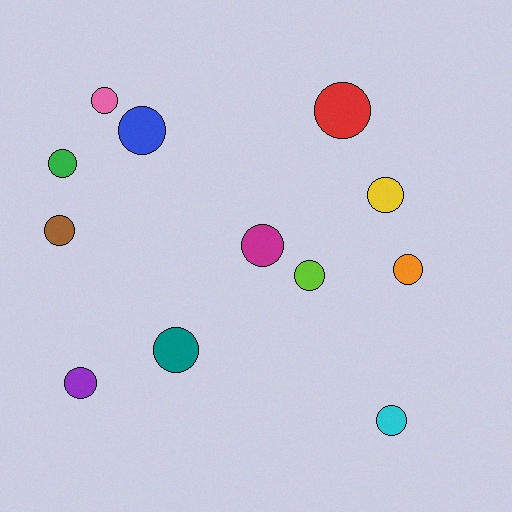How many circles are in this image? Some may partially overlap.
There are 12 circles.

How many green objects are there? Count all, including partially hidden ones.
There is 1 green object.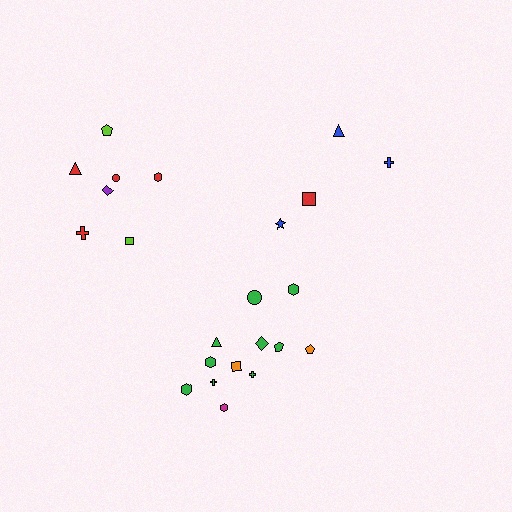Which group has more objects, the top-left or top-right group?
The top-left group.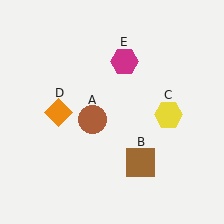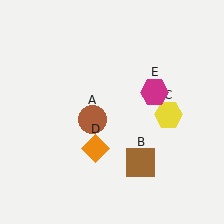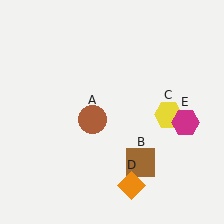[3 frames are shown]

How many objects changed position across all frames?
2 objects changed position: orange diamond (object D), magenta hexagon (object E).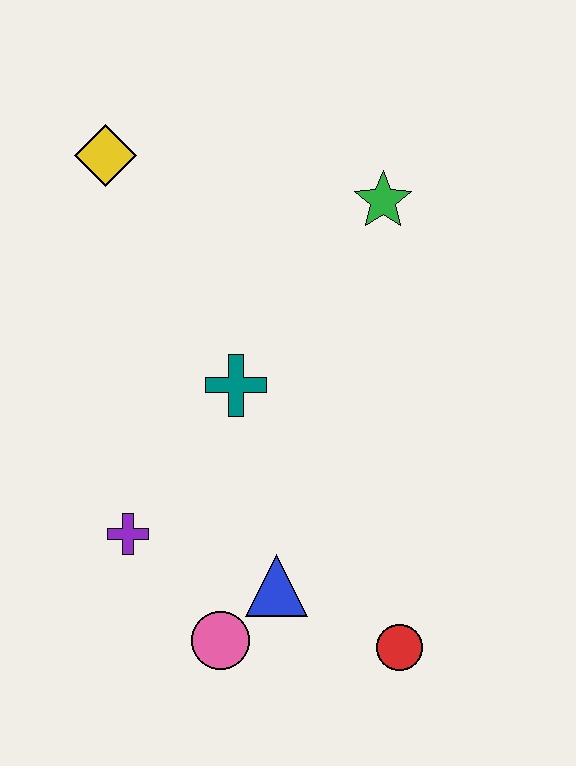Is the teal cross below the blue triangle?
No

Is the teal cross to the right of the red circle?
No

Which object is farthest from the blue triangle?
The yellow diamond is farthest from the blue triangle.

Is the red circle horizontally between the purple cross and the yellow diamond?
No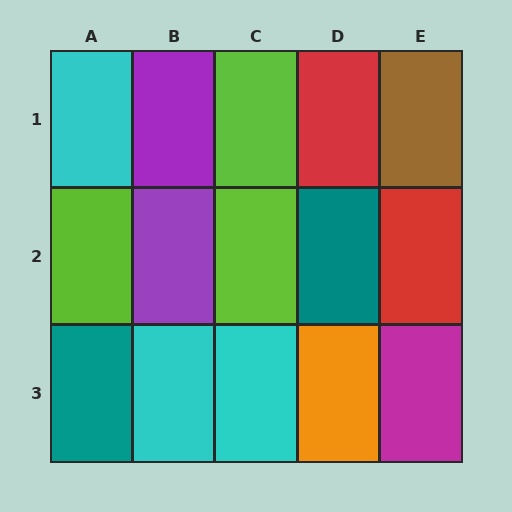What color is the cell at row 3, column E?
Magenta.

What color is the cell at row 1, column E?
Brown.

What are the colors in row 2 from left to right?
Lime, purple, lime, teal, red.